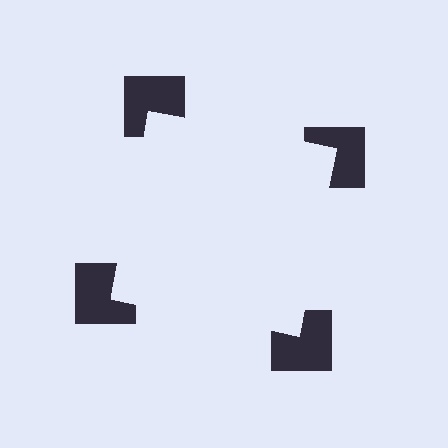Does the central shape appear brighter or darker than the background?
It typically appears slightly brighter than the background, even though no actual brightness change is drawn.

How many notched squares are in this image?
There are 4 — one at each vertex of the illusory square.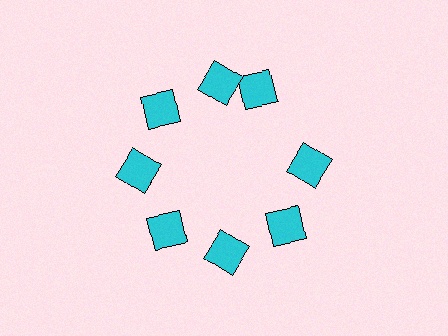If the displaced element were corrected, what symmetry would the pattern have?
It would have 8-fold rotational symmetry — the pattern would map onto itself every 45 degrees.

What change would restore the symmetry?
The symmetry would be restored by rotating it back into even spacing with its neighbors so that all 8 diamonds sit at equal angles and equal distance from the center.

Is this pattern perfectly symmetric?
No. The 8 cyan diamonds are arranged in a ring, but one element near the 2 o'clock position is rotated out of alignment along the ring, breaking the 8-fold rotational symmetry.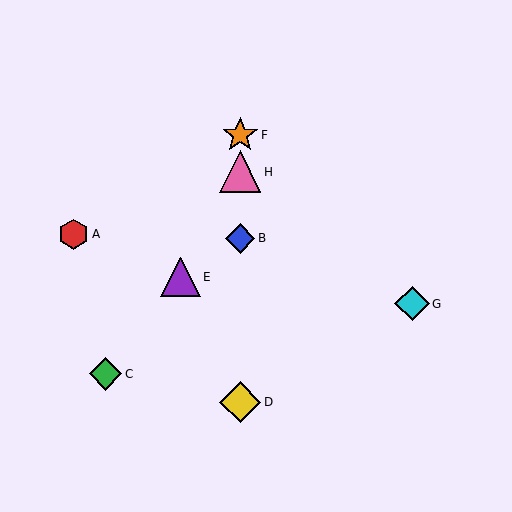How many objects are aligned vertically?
4 objects (B, D, F, H) are aligned vertically.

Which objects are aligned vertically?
Objects B, D, F, H are aligned vertically.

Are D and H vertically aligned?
Yes, both are at x≈240.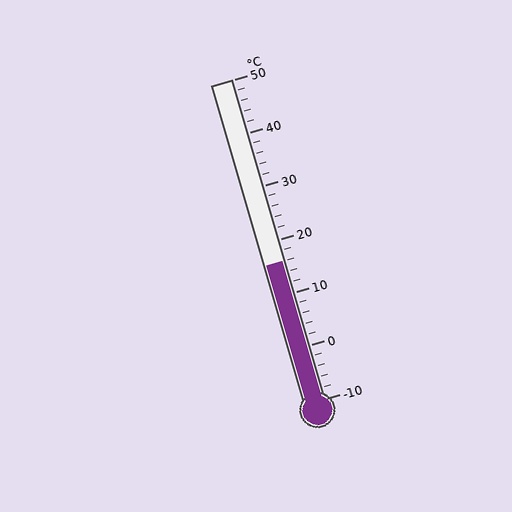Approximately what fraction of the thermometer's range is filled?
The thermometer is filled to approximately 45% of its range.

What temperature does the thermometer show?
The thermometer shows approximately 16°C.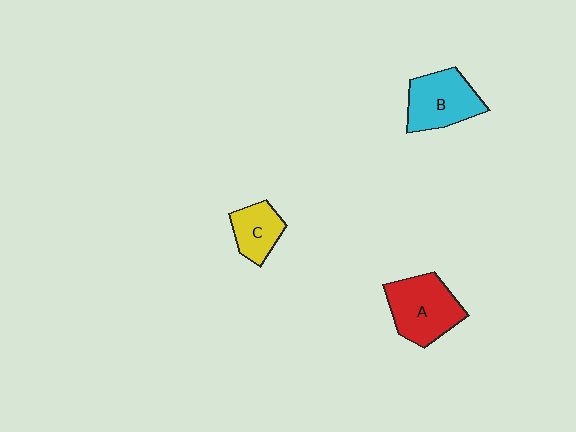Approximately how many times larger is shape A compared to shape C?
Approximately 1.7 times.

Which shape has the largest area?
Shape A (red).